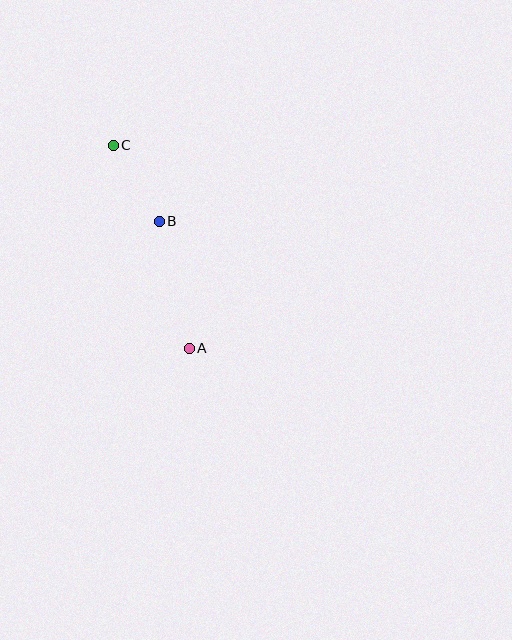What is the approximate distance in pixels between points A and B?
The distance between A and B is approximately 131 pixels.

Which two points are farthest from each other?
Points A and C are farthest from each other.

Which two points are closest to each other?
Points B and C are closest to each other.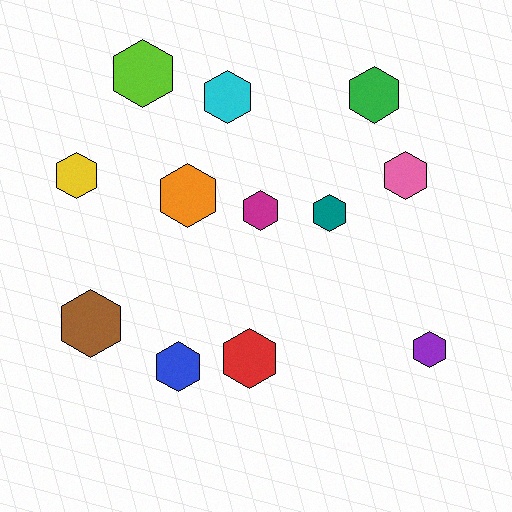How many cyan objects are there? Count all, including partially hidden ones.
There is 1 cyan object.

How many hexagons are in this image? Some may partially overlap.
There are 12 hexagons.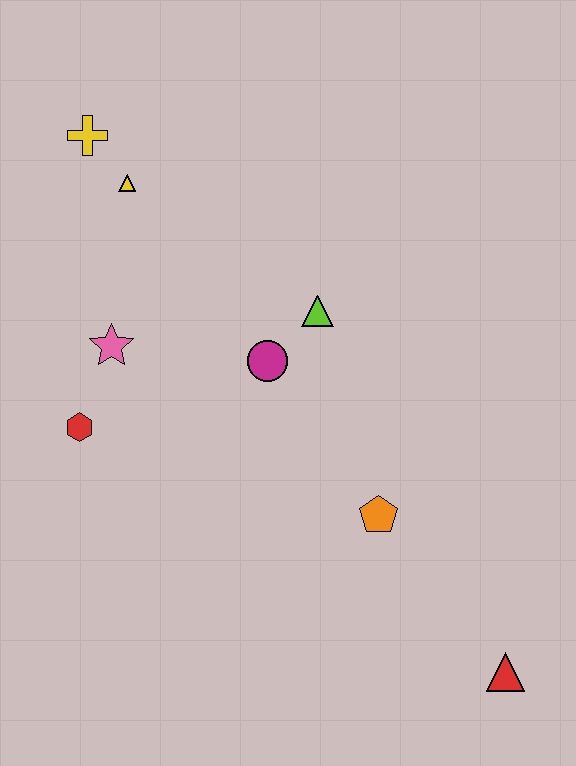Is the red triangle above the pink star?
No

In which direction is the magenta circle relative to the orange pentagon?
The magenta circle is above the orange pentagon.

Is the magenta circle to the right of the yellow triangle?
Yes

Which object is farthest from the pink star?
The red triangle is farthest from the pink star.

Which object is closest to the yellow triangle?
The yellow cross is closest to the yellow triangle.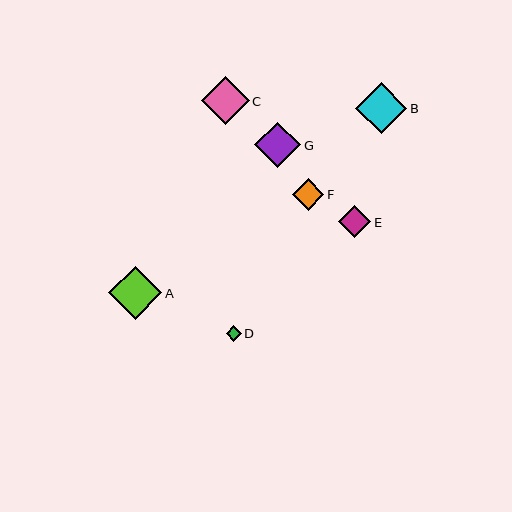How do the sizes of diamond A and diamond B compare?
Diamond A and diamond B are approximately the same size.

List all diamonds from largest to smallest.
From largest to smallest: A, B, C, G, E, F, D.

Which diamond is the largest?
Diamond A is the largest with a size of approximately 53 pixels.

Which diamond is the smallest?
Diamond D is the smallest with a size of approximately 15 pixels.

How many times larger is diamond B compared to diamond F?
Diamond B is approximately 1.6 times the size of diamond F.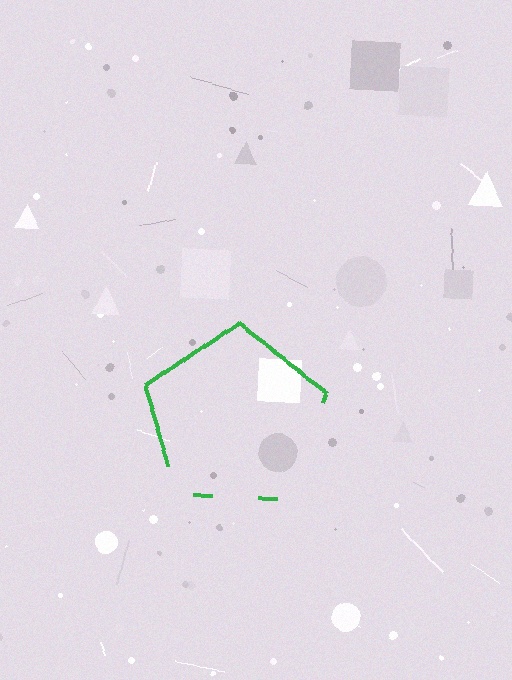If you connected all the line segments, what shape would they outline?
They would outline a pentagon.